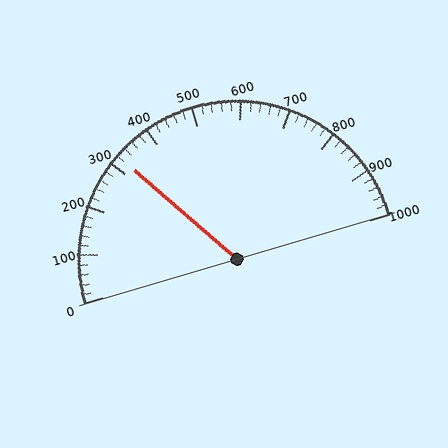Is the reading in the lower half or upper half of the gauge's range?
The reading is in the lower half of the range (0 to 1000).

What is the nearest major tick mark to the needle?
The nearest major tick mark is 300.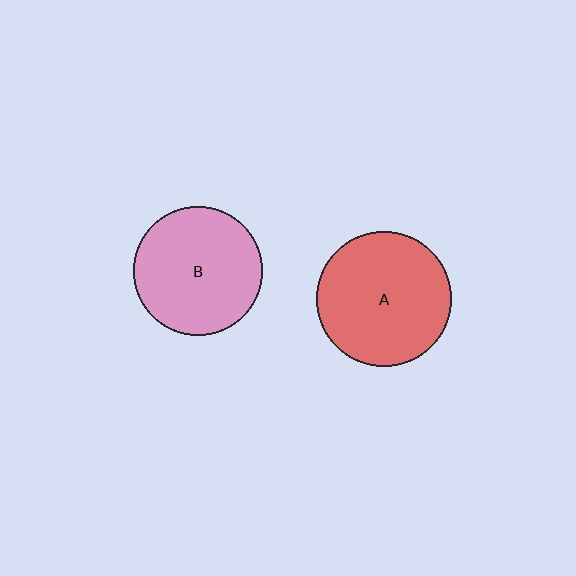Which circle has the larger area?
Circle A (red).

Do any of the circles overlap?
No, none of the circles overlap.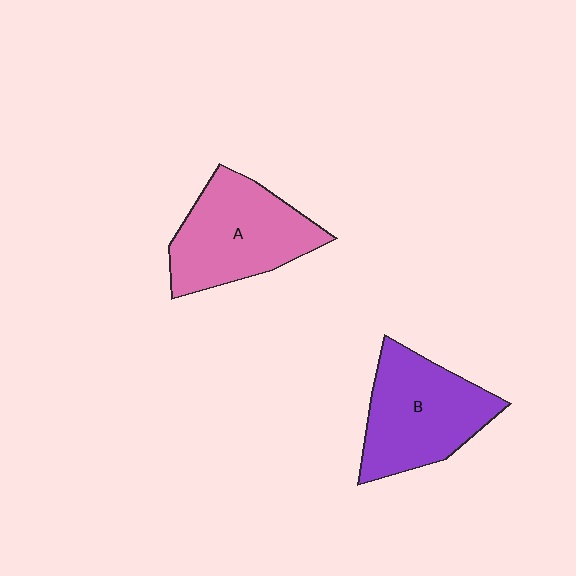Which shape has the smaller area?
Shape A (pink).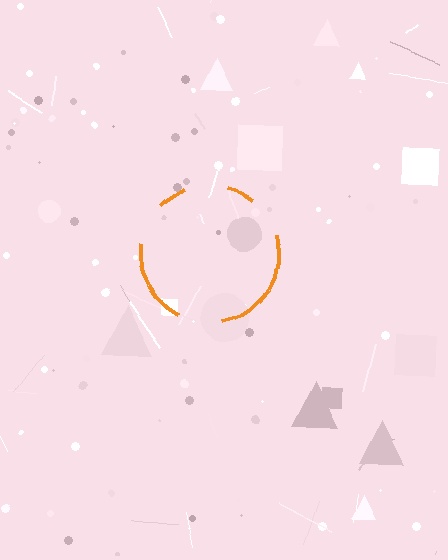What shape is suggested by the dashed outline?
The dashed outline suggests a circle.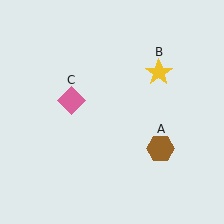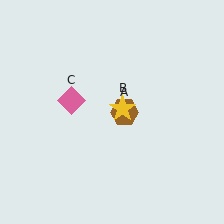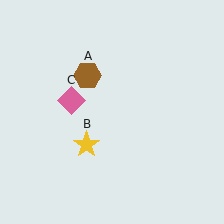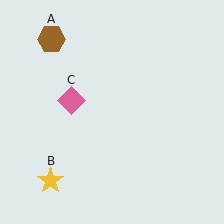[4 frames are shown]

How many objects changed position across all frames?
2 objects changed position: brown hexagon (object A), yellow star (object B).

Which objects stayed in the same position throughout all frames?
Pink diamond (object C) remained stationary.